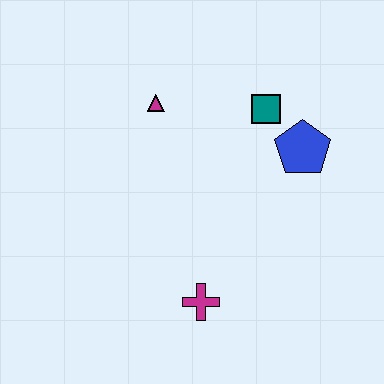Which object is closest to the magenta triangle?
The teal square is closest to the magenta triangle.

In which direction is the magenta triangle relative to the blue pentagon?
The magenta triangle is to the left of the blue pentagon.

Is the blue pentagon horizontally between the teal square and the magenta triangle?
No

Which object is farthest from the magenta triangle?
The magenta cross is farthest from the magenta triangle.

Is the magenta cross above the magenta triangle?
No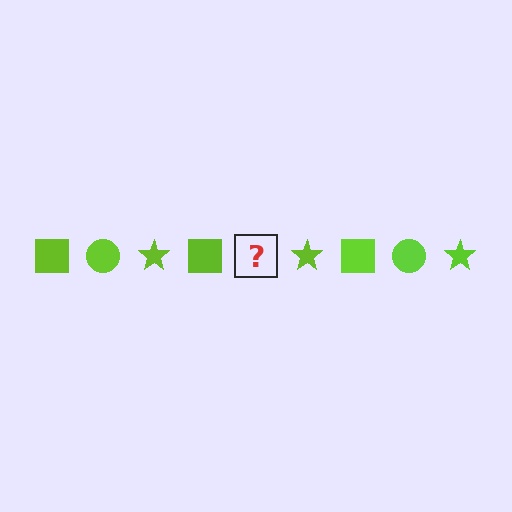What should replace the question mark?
The question mark should be replaced with a lime circle.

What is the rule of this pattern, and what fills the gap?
The rule is that the pattern cycles through square, circle, star shapes in lime. The gap should be filled with a lime circle.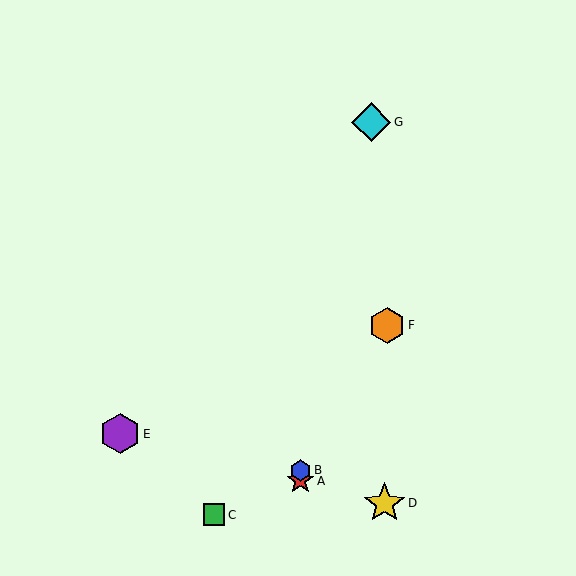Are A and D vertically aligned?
No, A is at x≈300 and D is at x≈384.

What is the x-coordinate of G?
Object G is at x≈371.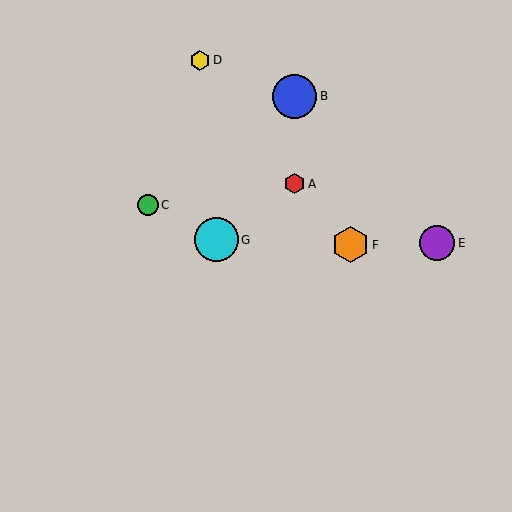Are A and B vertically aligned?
Yes, both are at x≈295.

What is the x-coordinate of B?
Object B is at x≈295.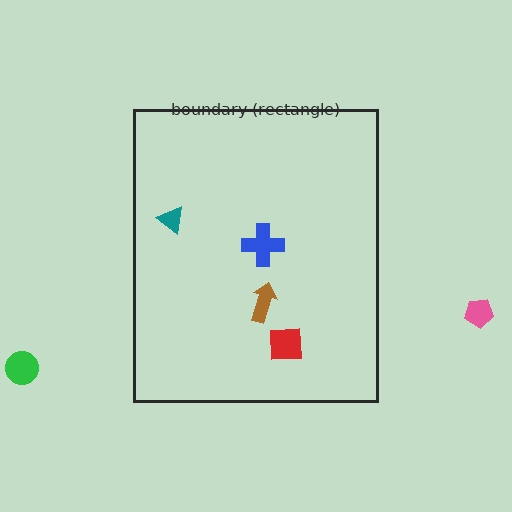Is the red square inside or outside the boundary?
Inside.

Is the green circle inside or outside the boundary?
Outside.